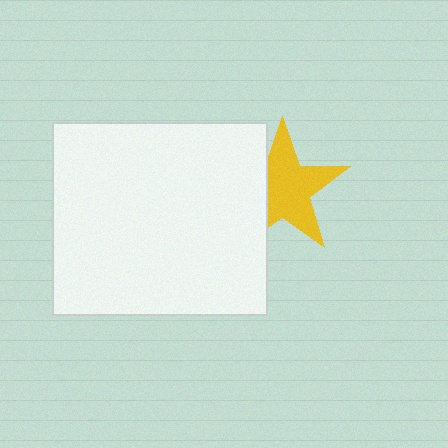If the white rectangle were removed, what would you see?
You would see the complete yellow star.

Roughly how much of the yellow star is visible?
Most of it is visible (roughly 70%).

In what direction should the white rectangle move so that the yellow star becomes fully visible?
The white rectangle should move left. That is the shortest direction to clear the overlap and leave the yellow star fully visible.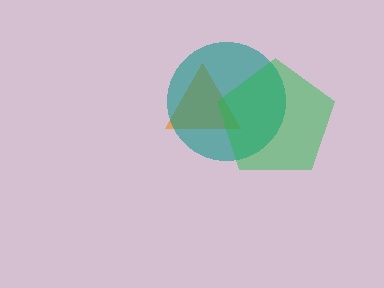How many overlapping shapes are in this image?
There are 3 overlapping shapes in the image.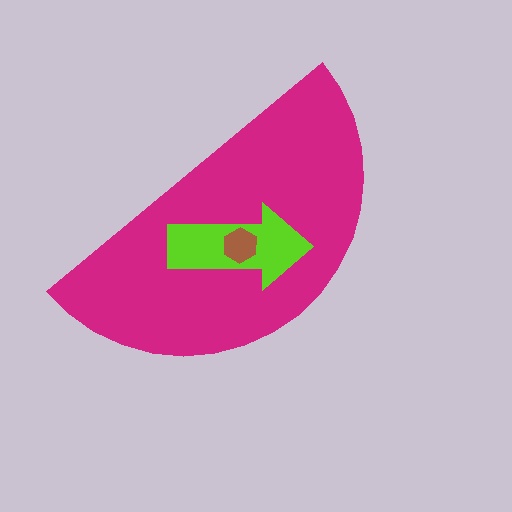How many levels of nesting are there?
3.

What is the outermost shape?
The magenta semicircle.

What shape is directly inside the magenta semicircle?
The lime arrow.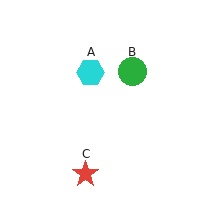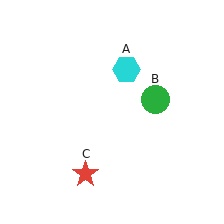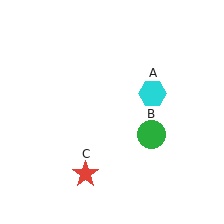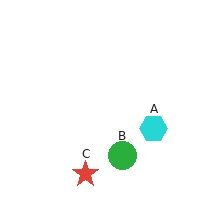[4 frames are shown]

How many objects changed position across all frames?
2 objects changed position: cyan hexagon (object A), green circle (object B).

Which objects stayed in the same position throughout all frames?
Red star (object C) remained stationary.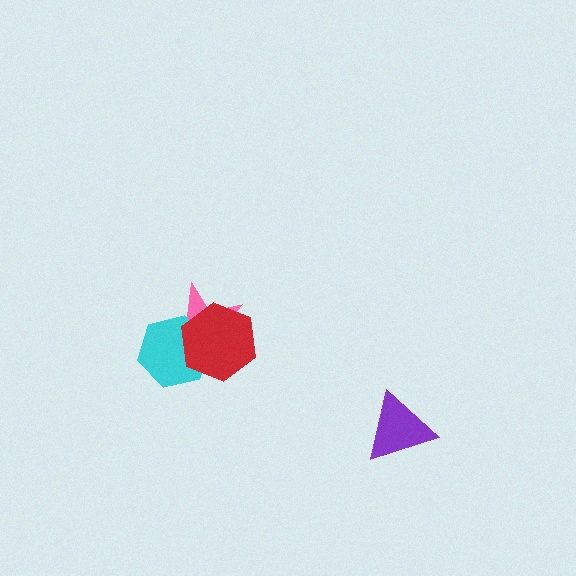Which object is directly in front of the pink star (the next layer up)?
The cyan hexagon is directly in front of the pink star.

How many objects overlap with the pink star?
2 objects overlap with the pink star.